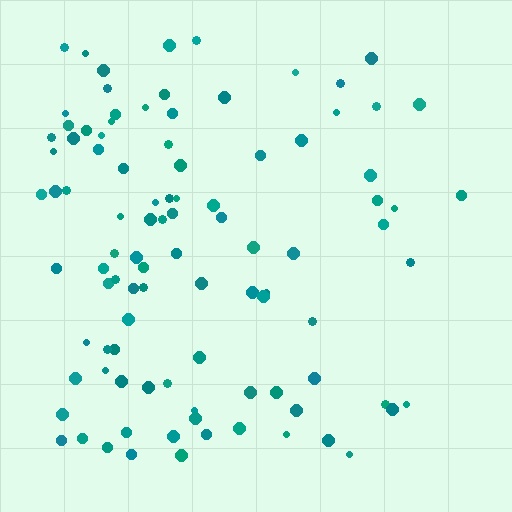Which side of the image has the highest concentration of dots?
The left.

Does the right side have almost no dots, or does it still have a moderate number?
Still a moderate number, just noticeably fewer than the left.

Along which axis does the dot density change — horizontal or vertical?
Horizontal.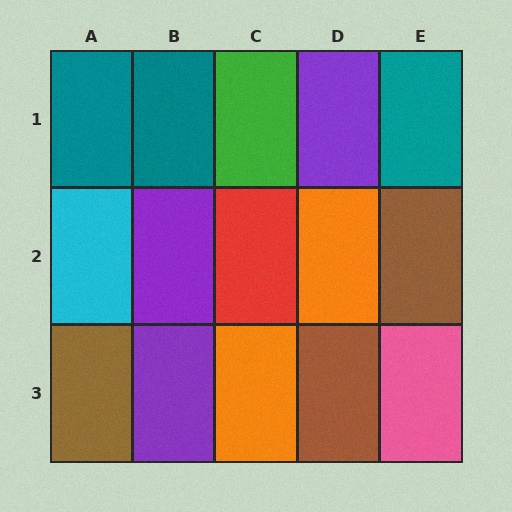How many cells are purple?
3 cells are purple.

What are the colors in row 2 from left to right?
Cyan, purple, red, orange, brown.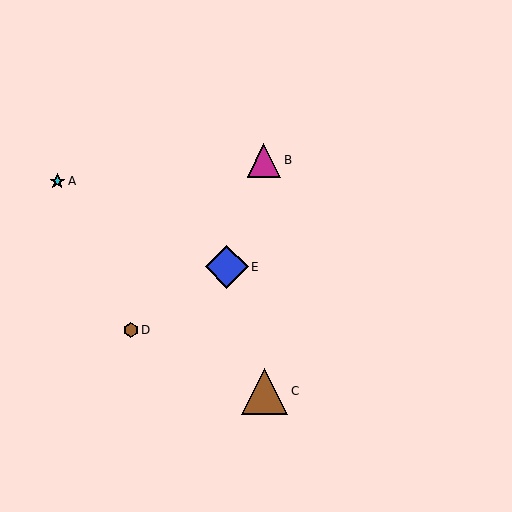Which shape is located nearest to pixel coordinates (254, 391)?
The brown triangle (labeled C) at (265, 391) is nearest to that location.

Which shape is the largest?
The brown triangle (labeled C) is the largest.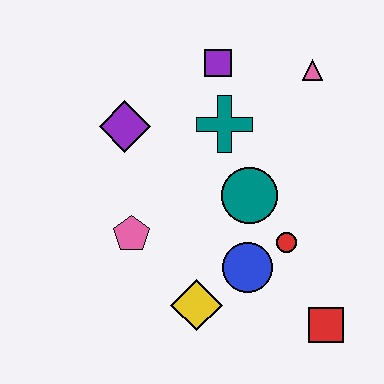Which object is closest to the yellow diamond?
The blue circle is closest to the yellow diamond.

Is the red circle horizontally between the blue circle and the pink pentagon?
No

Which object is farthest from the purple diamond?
The red square is farthest from the purple diamond.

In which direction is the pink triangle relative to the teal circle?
The pink triangle is above the teal circle.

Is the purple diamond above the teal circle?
Yes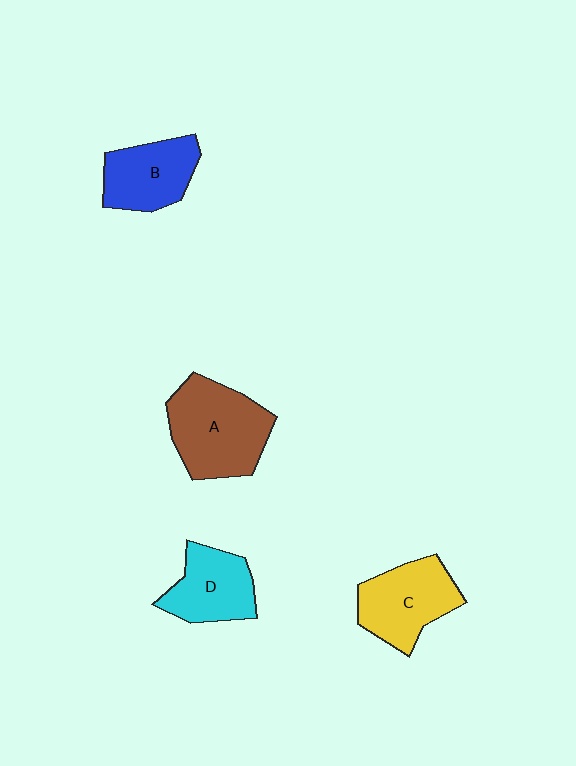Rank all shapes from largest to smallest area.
From largest to smallest: A (brown), C (yellow), B (blue), D (cyan).